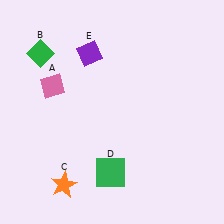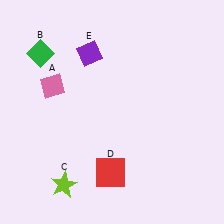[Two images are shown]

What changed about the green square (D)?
In Image 1, D is green. In Image 2, it changed to red.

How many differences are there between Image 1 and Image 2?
There are 2 differences between the two images.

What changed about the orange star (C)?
In Image 1, C is orange. In Image 2, it changed to lime.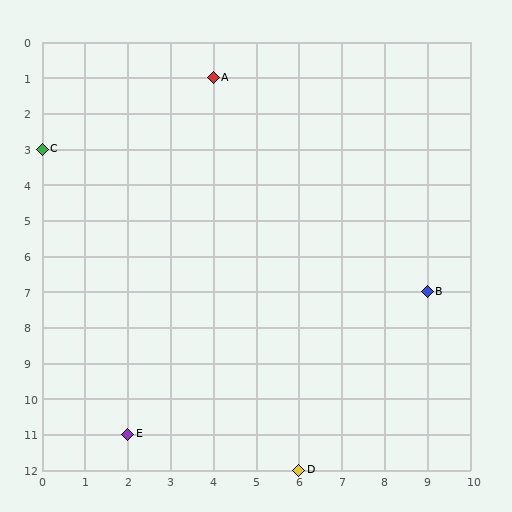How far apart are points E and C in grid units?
Points E and C are 2 columns and 8 rows apart (about 8.2 grid units diagonally).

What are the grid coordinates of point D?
Point D is at grid coordinates (6, 12).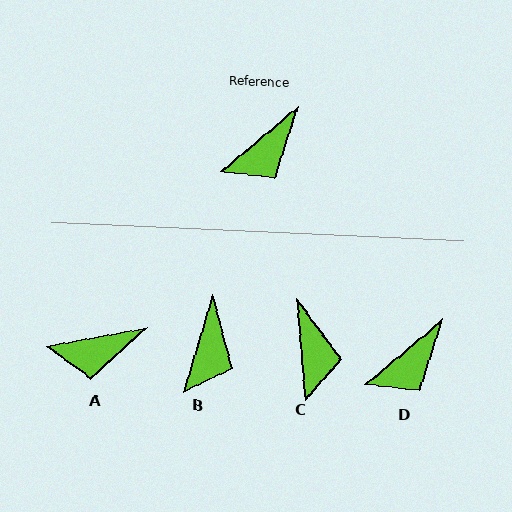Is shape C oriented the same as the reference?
No, it is off by about 55 degrees.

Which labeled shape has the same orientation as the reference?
D.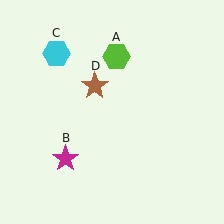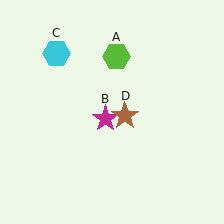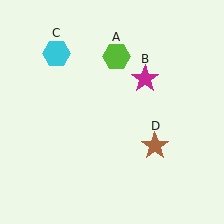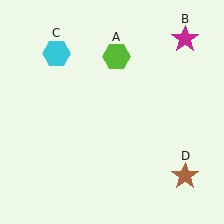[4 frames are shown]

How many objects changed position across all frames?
2 objects changed position: magenta star (object B), brown star (object D).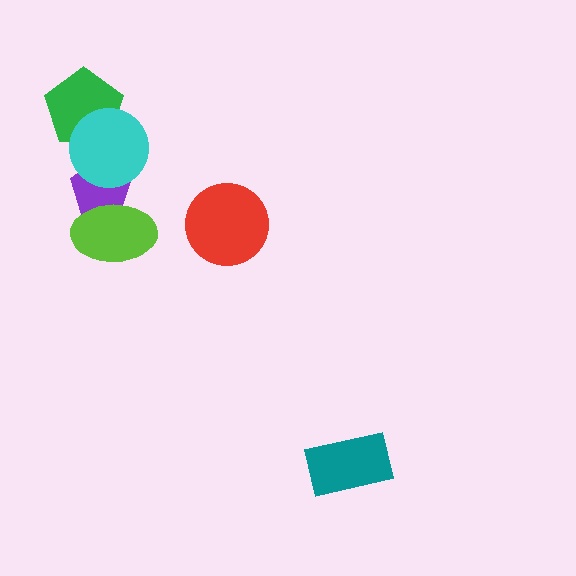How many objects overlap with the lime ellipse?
1 object overlaps with the lime ellipse.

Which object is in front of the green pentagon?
The cyan circle is in front of the green pentagon.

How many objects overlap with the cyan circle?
2 objects overlap with the cyan circle.